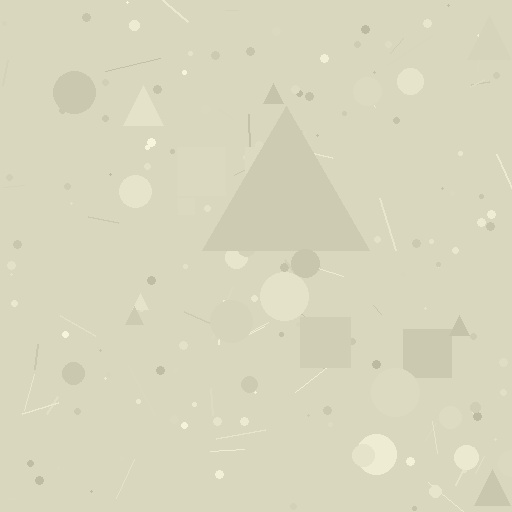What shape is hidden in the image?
A triangle is hidden in the image.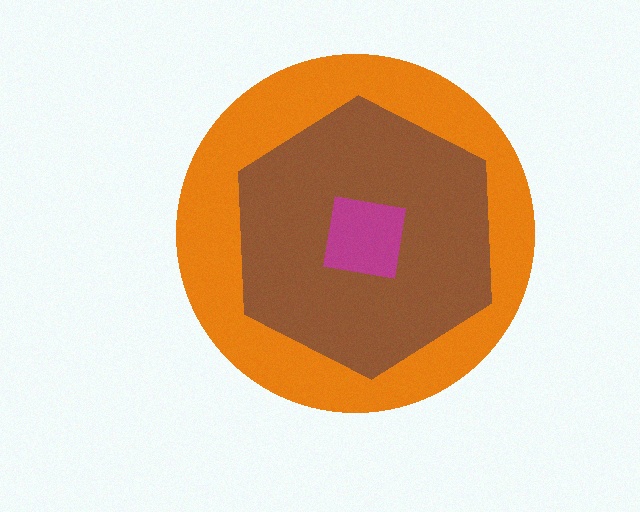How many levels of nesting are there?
3.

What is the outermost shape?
The orange circle.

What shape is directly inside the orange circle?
The brown hexagon.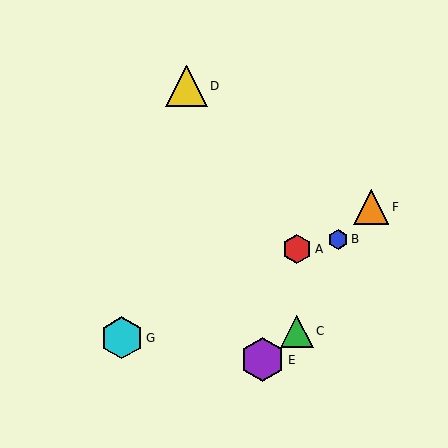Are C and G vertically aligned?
No, C is at x≈297 and G is at x≈122.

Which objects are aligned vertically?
Objects A, C are aligned vertically.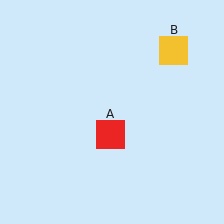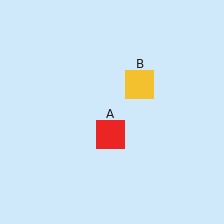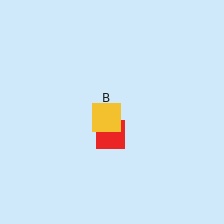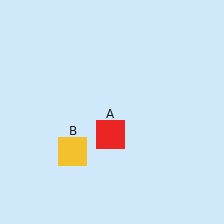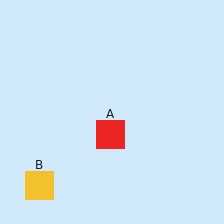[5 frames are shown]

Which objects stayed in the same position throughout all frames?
Red square (object A) remained stationary.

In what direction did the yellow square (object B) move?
The yellow square (object B) moved down and to the left.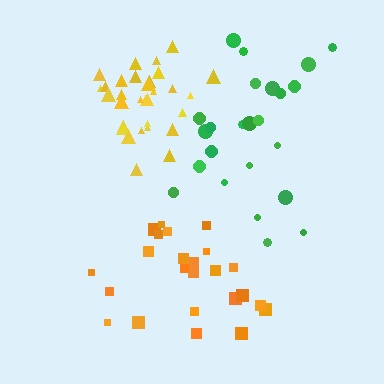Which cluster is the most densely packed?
Yellow.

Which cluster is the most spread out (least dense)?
Green.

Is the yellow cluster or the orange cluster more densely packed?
Yellow.